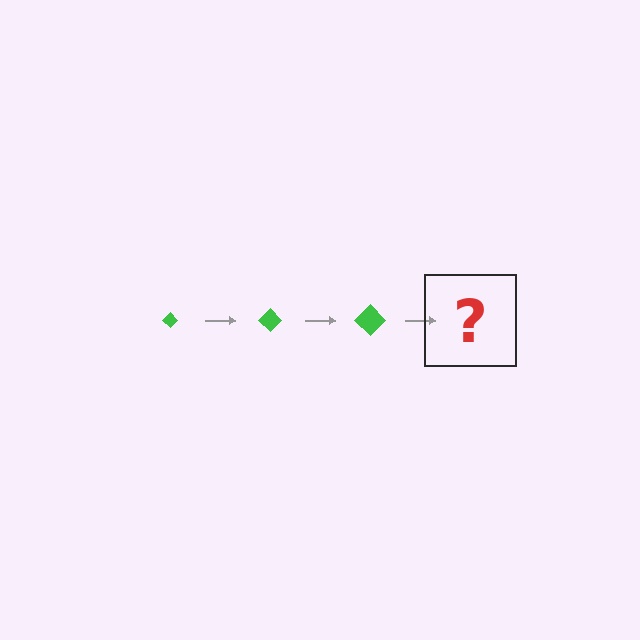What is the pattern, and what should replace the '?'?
The pattern is that the diamond gets progressively larger each step. The '?' should be a green diamond, larger than the previous one.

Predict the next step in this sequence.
The next step is a green diamond, larger than the previous one.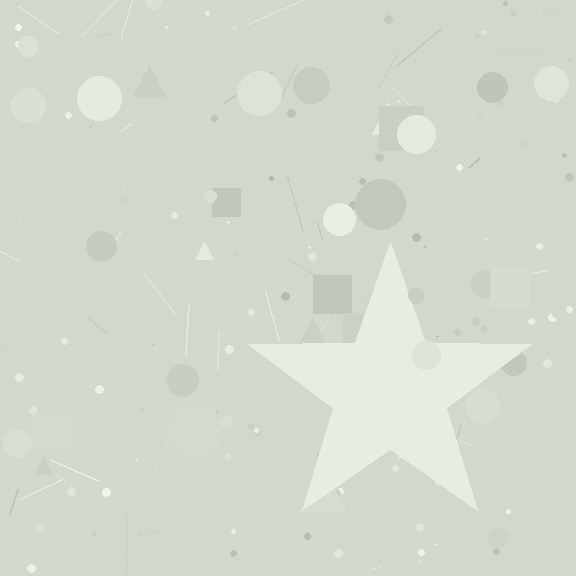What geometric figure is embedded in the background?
A star is embedded in the background.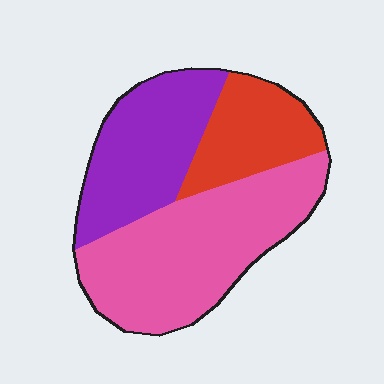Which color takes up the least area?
Red, at roughly 20%.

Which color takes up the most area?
Pink, at roughly 50%.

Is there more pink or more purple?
Pink.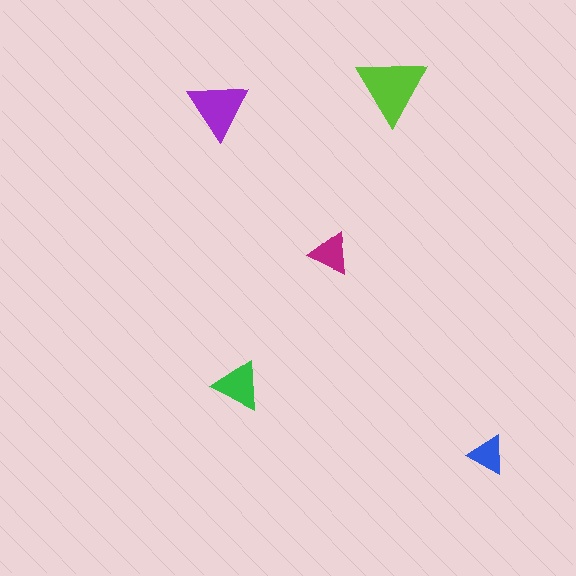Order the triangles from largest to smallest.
the lime one, the purple one, the green one, the magenta one, the blue one.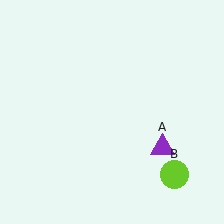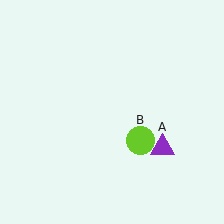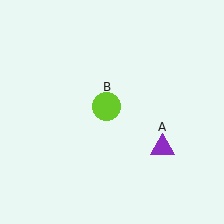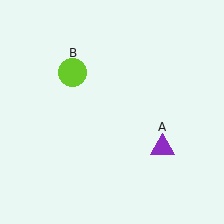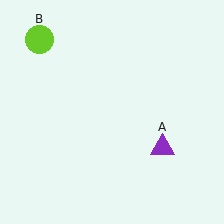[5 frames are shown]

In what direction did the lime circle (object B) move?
The lime circle (object B) moved up and to the left.